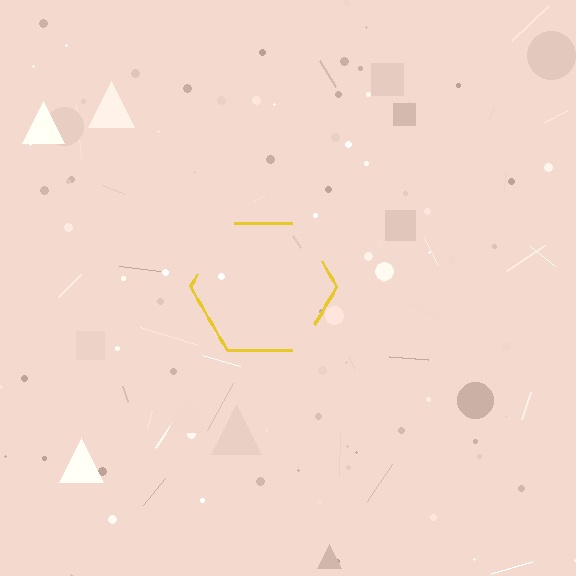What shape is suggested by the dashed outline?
The dashed outline suggests a hexagon.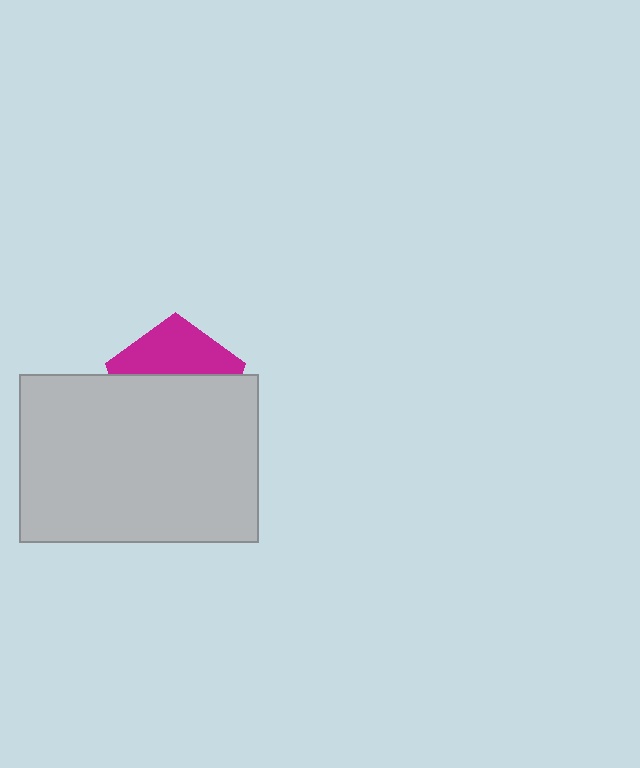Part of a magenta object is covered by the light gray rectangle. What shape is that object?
It is a pentagon.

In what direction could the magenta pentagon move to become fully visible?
The magenta pentagon could move up. That would shift it out from behind the light gray rectangle entirely.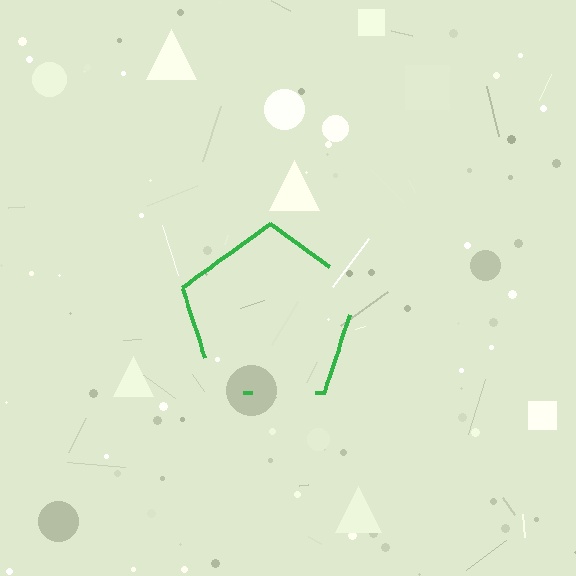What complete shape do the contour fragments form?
The contour fragments form a pentagon.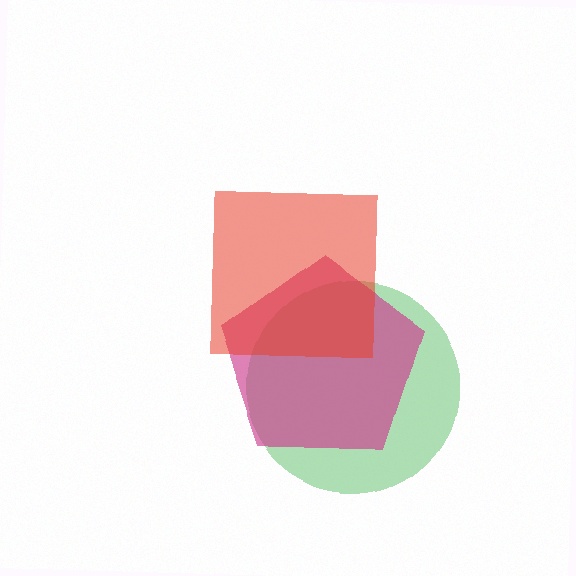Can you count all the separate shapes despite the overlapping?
Yes, there are 3 separate shapes.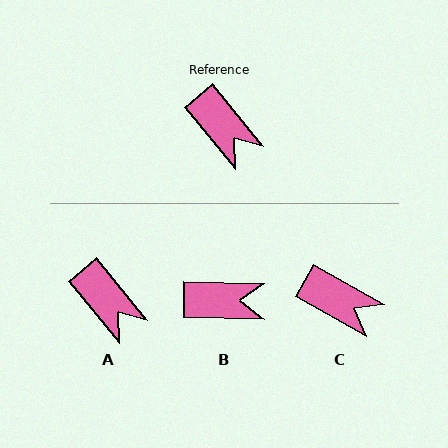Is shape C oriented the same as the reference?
No, it is off by about 21 degrees.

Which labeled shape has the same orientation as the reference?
A.